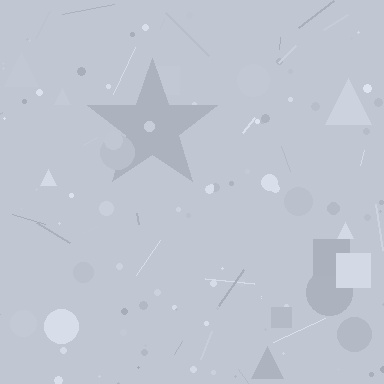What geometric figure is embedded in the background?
A star is embedded in the background.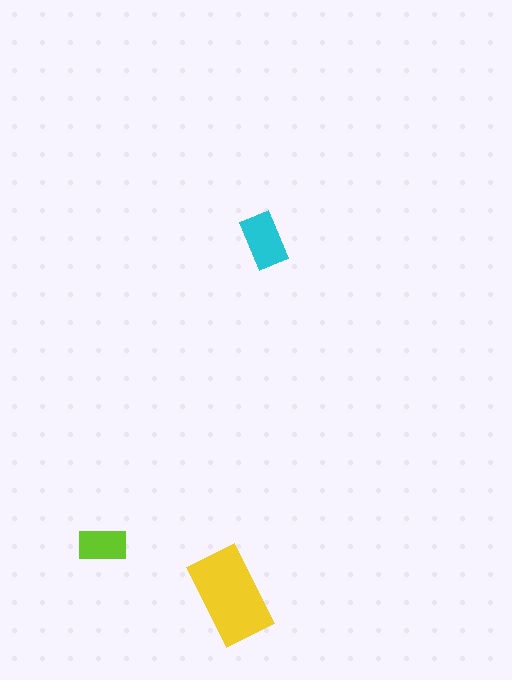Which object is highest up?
The cyan rectangle is topmost.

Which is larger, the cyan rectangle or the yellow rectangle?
The yellow one.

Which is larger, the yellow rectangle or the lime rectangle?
The yellow one.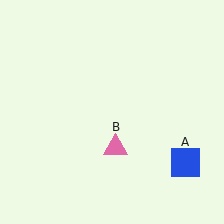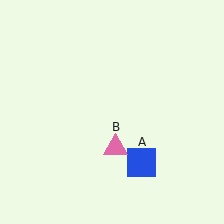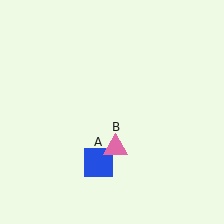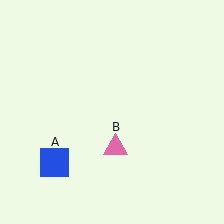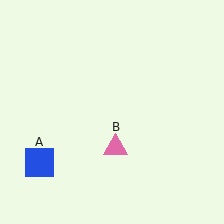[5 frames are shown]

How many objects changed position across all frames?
1 object changed position: blue square (object A).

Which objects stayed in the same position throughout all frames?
Pink triangle (object B) remained stationary.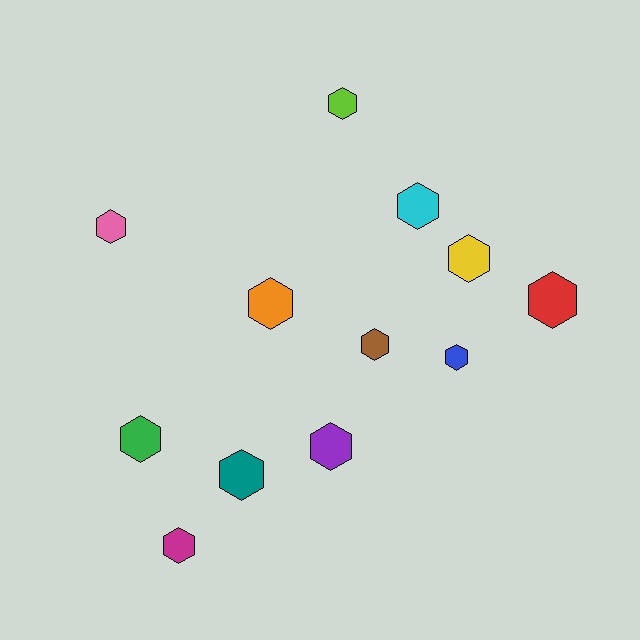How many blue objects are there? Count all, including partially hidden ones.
There is 1 blue object.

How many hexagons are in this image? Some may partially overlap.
There are 12 hexagons.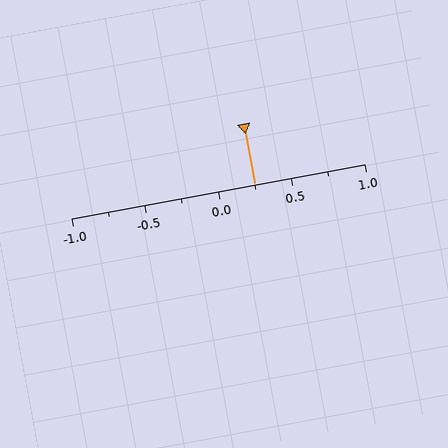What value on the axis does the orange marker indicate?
The marker indicates approximately 0.25.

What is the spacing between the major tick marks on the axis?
The major ticks are spaced 0.5 apart.